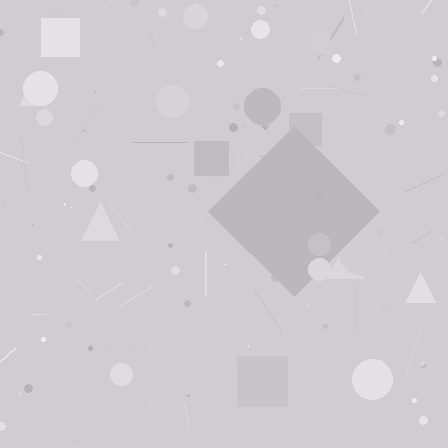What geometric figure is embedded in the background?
A diamond is embedded in the background.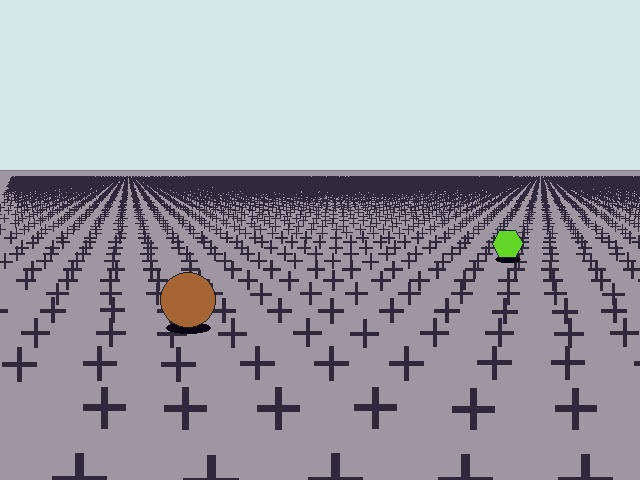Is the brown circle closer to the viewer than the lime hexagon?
Yes. The brown circle is closer — you can tell from the texture gradient: the ground texture is coarser near it.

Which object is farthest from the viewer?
The lime hexagon is farthest from the viewer. It appears smaller and the ground texture around it is denser.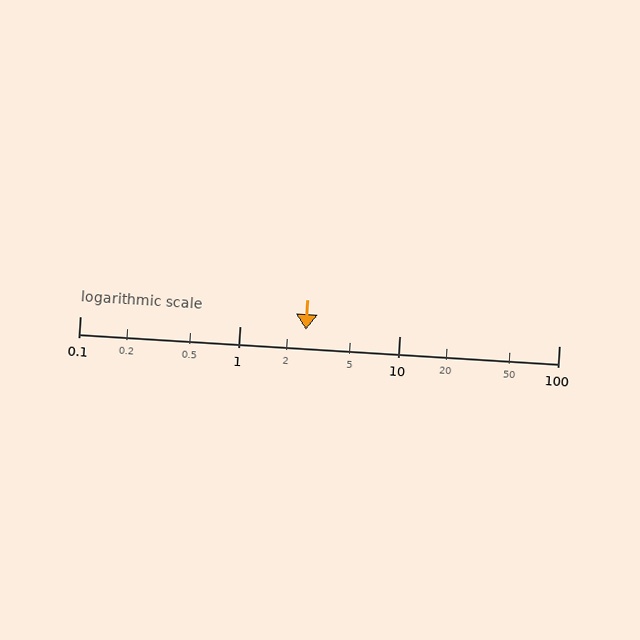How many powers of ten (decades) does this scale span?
The scale spans 3 decades, from 0.1 to 100.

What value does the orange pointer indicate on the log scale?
The pointer indicates approximately 2.6.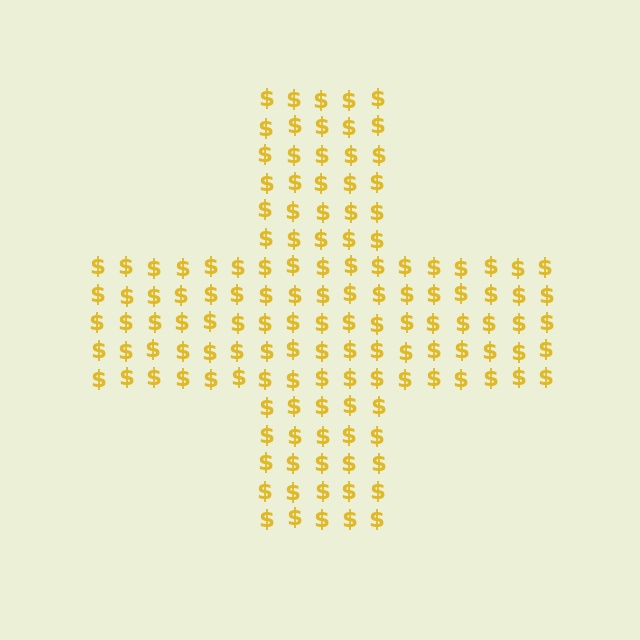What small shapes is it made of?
It is made of small dollar signs.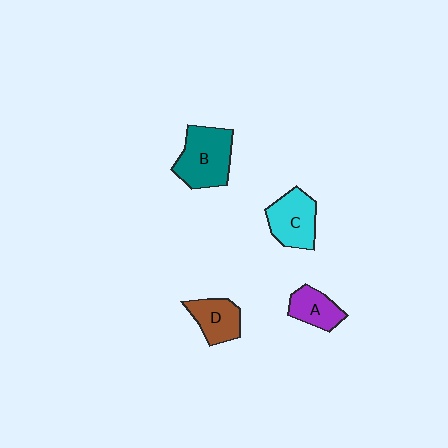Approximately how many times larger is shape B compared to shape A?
Approximately 1.8 times.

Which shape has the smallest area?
Shape A (purple).